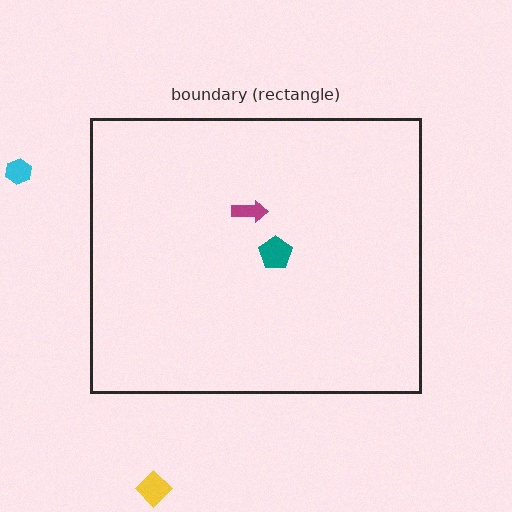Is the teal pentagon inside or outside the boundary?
Inside.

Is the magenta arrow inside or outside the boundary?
Inside.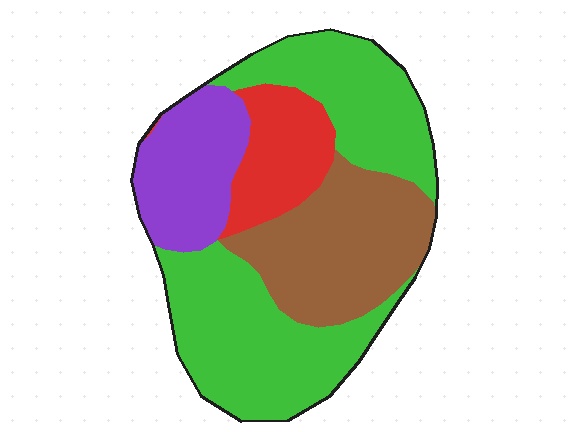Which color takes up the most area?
Green, at roughly 45%.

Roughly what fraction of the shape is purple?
Purple covers about 15% of the shape.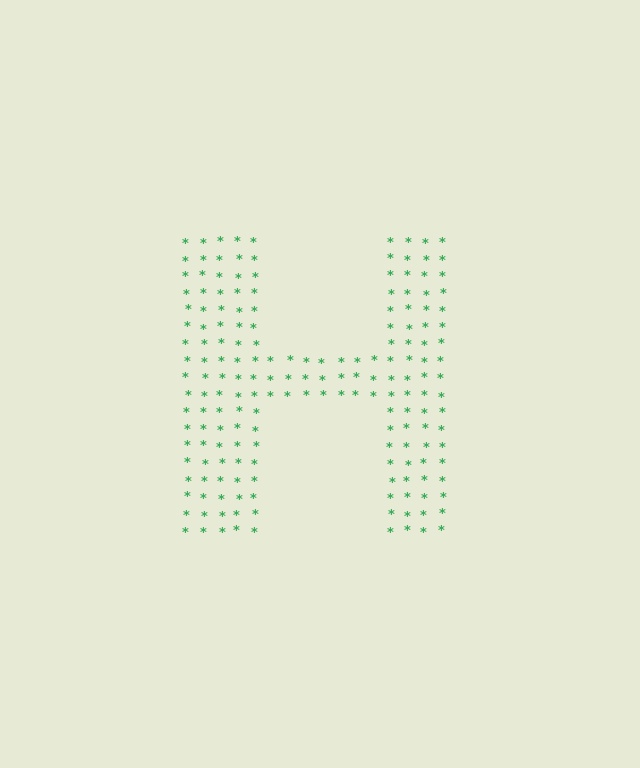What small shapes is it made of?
It is made of small asterisks.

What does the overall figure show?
The overall figure shows the letter H.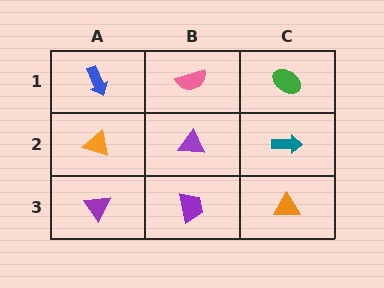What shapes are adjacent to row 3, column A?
An orange triangle (row 2, column A), a purple trapezoid (row 3, column B).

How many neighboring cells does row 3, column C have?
2.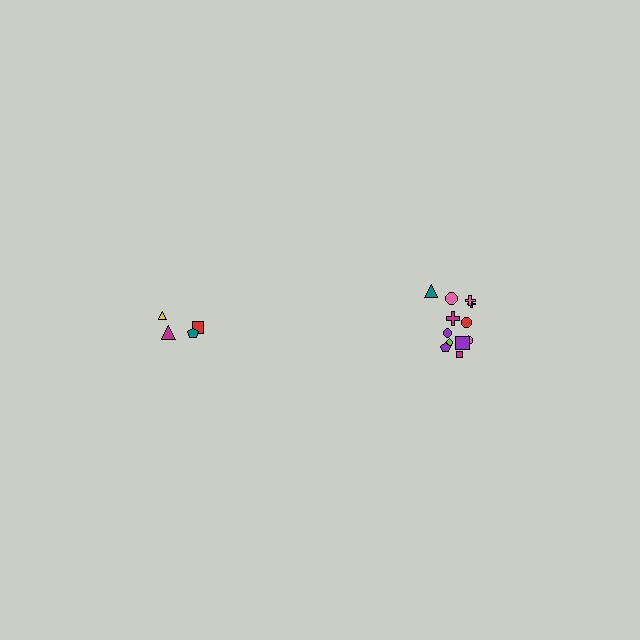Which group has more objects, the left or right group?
The right group.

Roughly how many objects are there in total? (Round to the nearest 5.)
Roughly 15 objects in total.